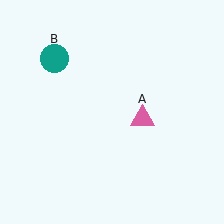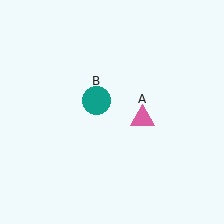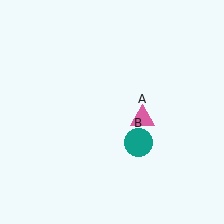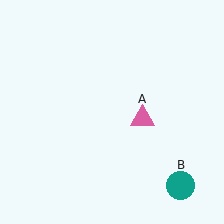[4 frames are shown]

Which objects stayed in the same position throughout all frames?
Pink triangle (object A) remained stationary.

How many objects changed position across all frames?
1 object changed position: teal circle (object B).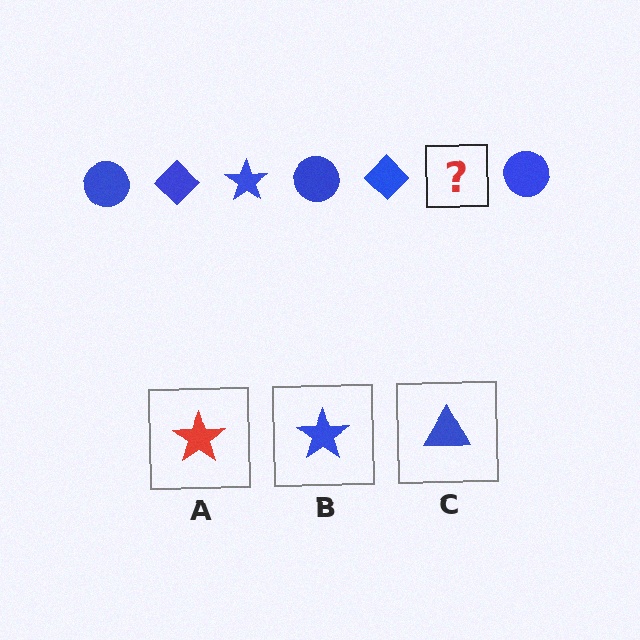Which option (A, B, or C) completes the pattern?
B.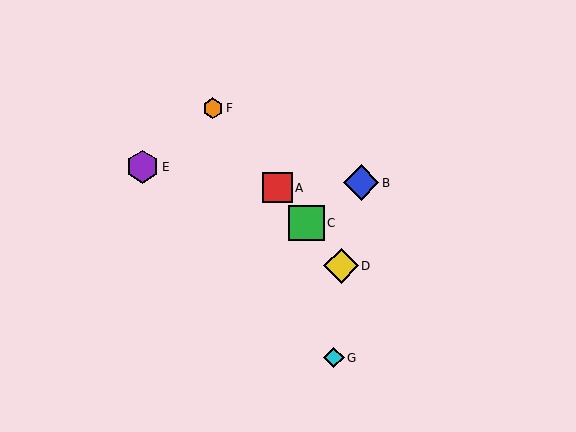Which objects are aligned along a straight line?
Objects A, C, D, F are aligned along a straight line.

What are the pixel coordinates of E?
Object E is at (143, 167).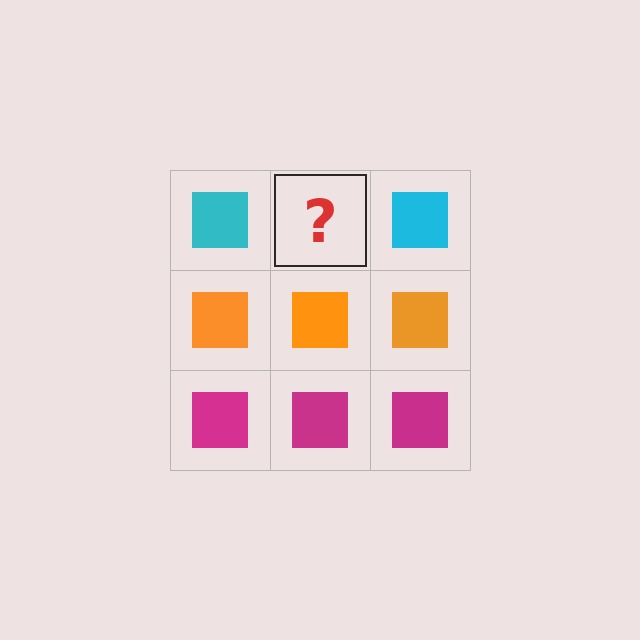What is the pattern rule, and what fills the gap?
The rule is that each row has a consistent color. The gap should be filled with a cyan square.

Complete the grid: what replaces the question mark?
The question mark should be replaced with a cyan square.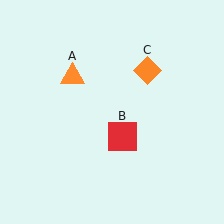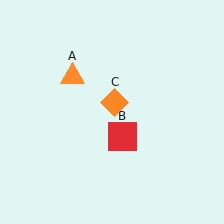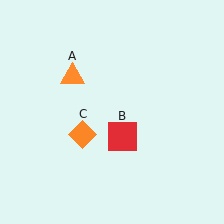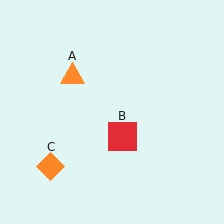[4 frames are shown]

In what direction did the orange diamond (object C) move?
The orange diamond (object C) moved down and to the left.